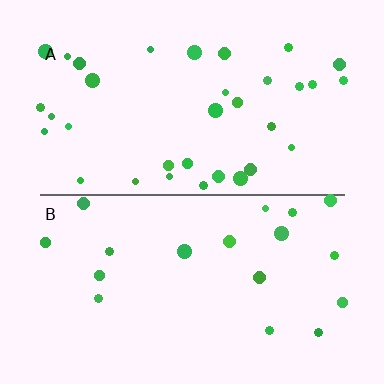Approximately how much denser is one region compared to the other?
Approximately 1.9× — region A over region B.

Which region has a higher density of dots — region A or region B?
A (the top).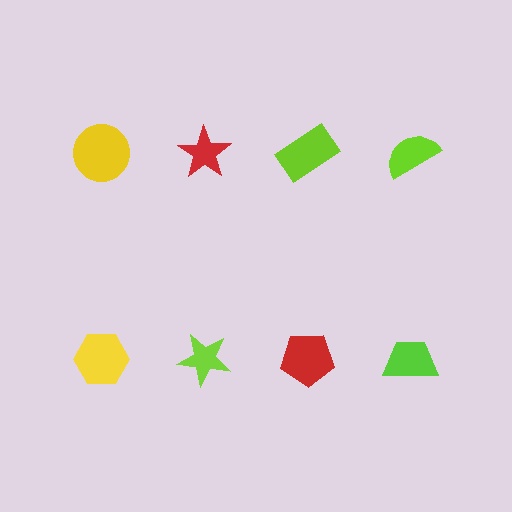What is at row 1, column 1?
A yellow circle.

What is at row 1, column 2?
A red star.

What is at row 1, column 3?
A lime rectangle.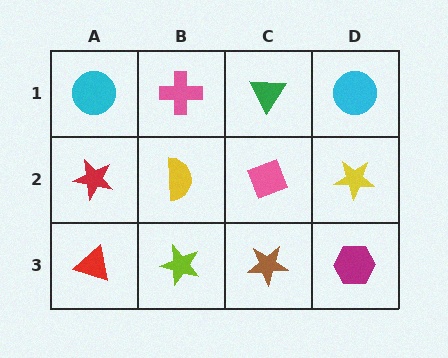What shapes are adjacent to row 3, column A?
A red star (row 2, column A), a lime star (row 3, column B).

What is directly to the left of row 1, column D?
A green triangle.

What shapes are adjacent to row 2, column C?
A green triangle (row 1, column C), a brown star (row 3, column C), a yellow semicircle (row 2, column B), a yellow star (row 2, column D).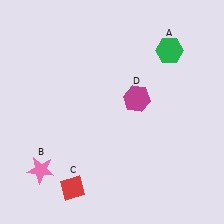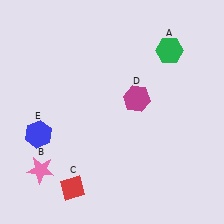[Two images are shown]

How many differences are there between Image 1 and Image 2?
There is 1 difference between the two images.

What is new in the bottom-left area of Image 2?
A blue hexagon (E) was added in the bottom-left area of Image 2.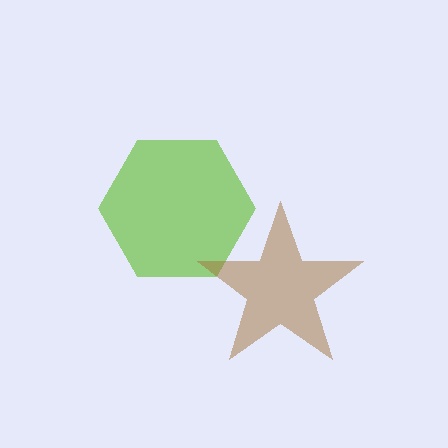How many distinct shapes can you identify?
There are 2 distinct shapes: a lime hexagon, a brown star.